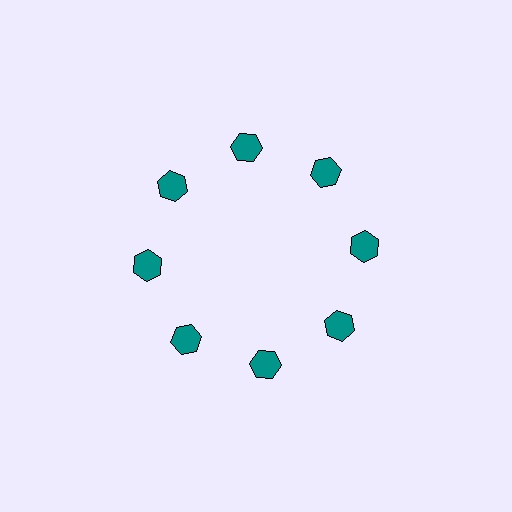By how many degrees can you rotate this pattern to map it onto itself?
The pattern maps onto itself every 45 degrees of rotation.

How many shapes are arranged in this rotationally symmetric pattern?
There are 8 shapes, arranged in 8 groups of 1.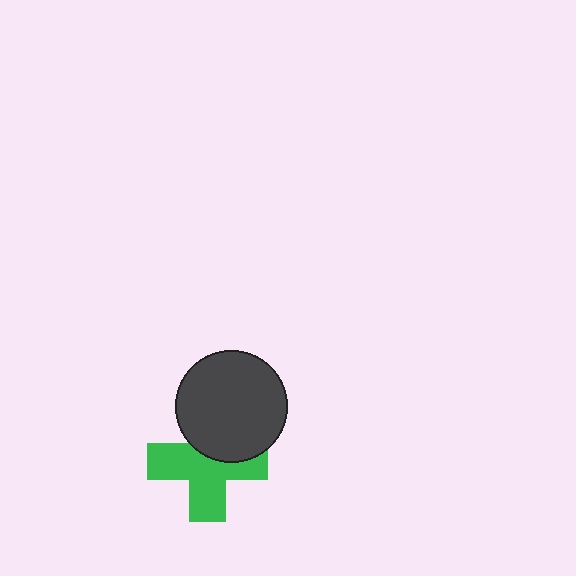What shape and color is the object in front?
The object in front is a dark gray circle.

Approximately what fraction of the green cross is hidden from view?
Roughly 36% of the green cross is hidden behind the dark gray circle.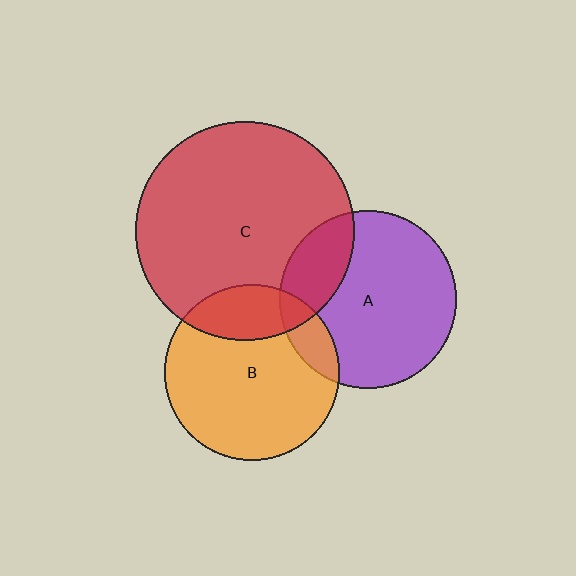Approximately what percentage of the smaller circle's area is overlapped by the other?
Approximately 10%.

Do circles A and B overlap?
Yes.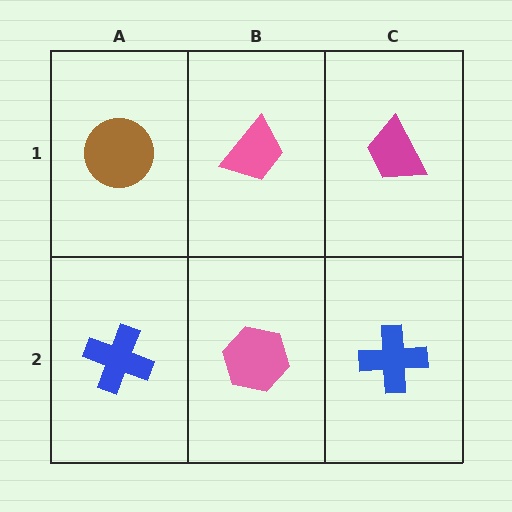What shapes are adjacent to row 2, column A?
A brown circle (row 1, column A), a pink hexagon (row 2, column B).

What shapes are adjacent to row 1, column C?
A blue cross (row 2, column C), a pink trapezoid (row 1, column B).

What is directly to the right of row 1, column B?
A magenta trapezoid.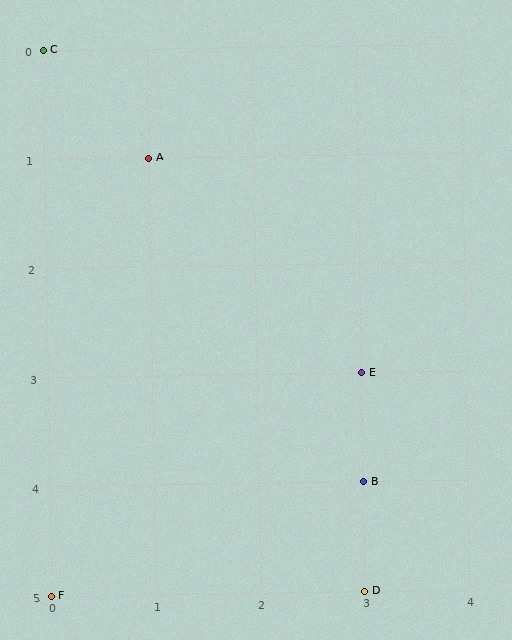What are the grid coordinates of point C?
Point C is at grid coordinates (0, 0).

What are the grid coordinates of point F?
Point F is at grid coordinates (0, 5).